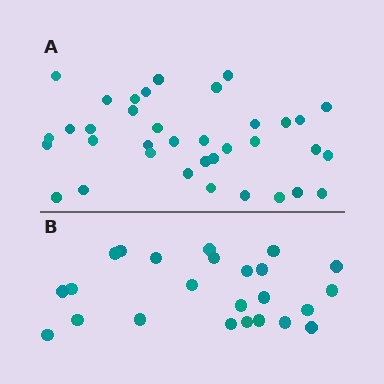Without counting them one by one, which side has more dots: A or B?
Region A (the top region) has more dots.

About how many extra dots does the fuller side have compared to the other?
Region A has roughly 12 or so more dots than region B.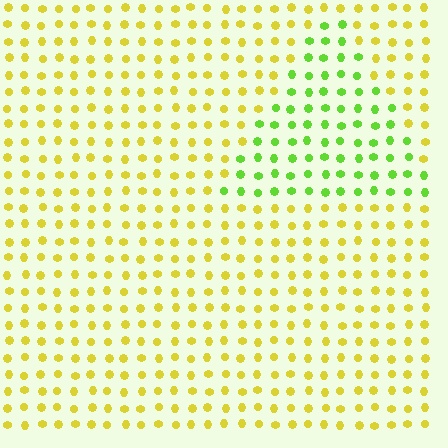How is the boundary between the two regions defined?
The boundary is defined purely by a slight shift in hue (about 47 degrees). Spacing, size, and orientation are identical on both sides.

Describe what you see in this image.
The image is filled with small yellow elements in a uniform arrangement. A triangle-shaped region is visible where the elements are tinted to a slightly different hue, forming a subtle color boundary.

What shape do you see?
I see a triangle.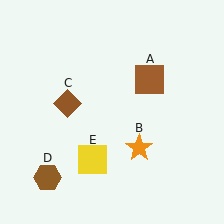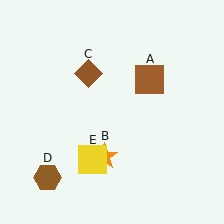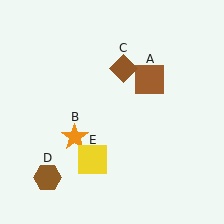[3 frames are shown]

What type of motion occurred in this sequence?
The orange star (object B), brown diamond (object C) rotated clockwise around the center of the scene.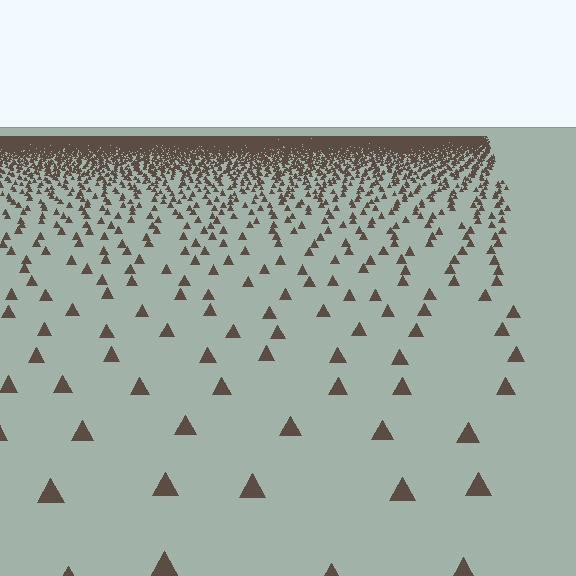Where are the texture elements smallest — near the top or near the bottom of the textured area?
Near the top.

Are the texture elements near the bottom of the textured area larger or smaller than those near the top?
Larger. Near the bottom, elements are closer to the viewer and appear at a bigger on-screen size.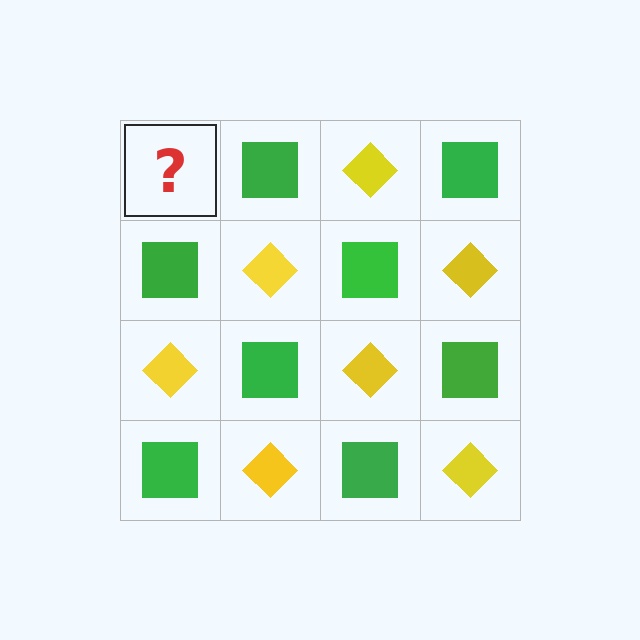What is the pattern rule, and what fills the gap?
The rule is that it alternates yellow diamond and green square in a checkerboard pattern. The gap should be filled with a yellow diamond.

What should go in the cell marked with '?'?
The missing cell should contain a yellow diamond.